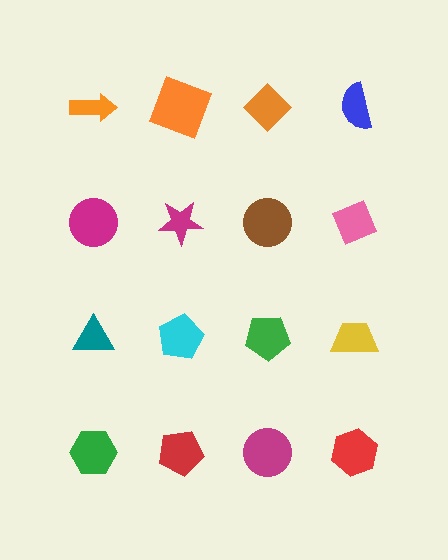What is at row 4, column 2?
A red pentagon.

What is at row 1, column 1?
An orange arrow.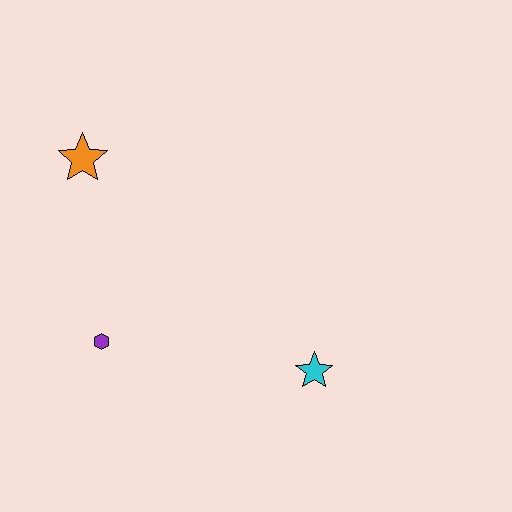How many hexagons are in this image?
There is 1 hexagon.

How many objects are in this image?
There are 3 objects.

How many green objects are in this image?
There are no green objects.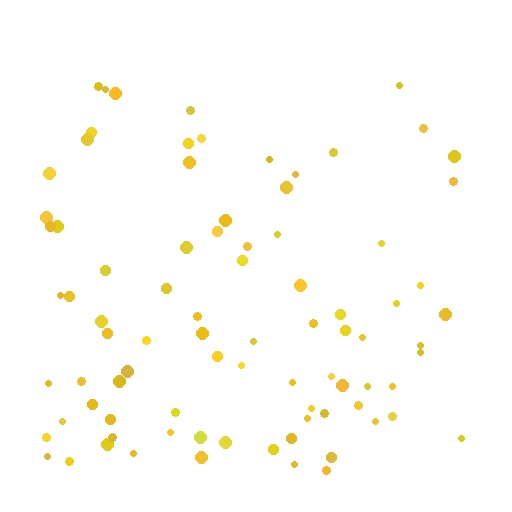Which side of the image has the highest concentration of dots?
The bottom.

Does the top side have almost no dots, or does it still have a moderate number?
Still a moderate number, just noticeably fewer than the bottom.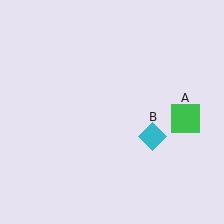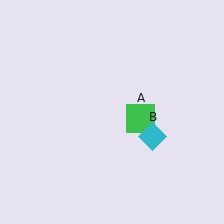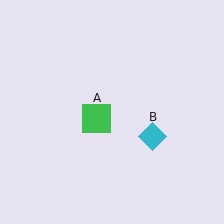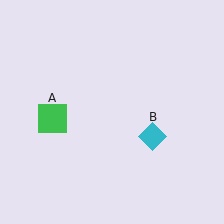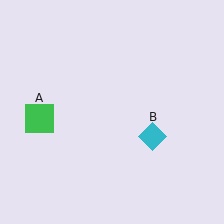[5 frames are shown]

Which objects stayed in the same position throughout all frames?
Cyan diamond (object B) remained stationary.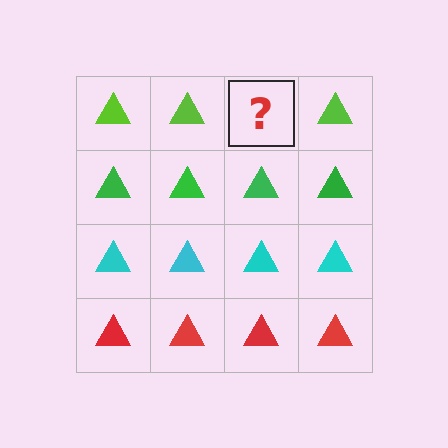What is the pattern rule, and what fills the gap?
The rule is that each row has a consistent color. The gap should be filled with a lime triangle.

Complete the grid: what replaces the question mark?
The question mark should be replaced with a lime triangle.